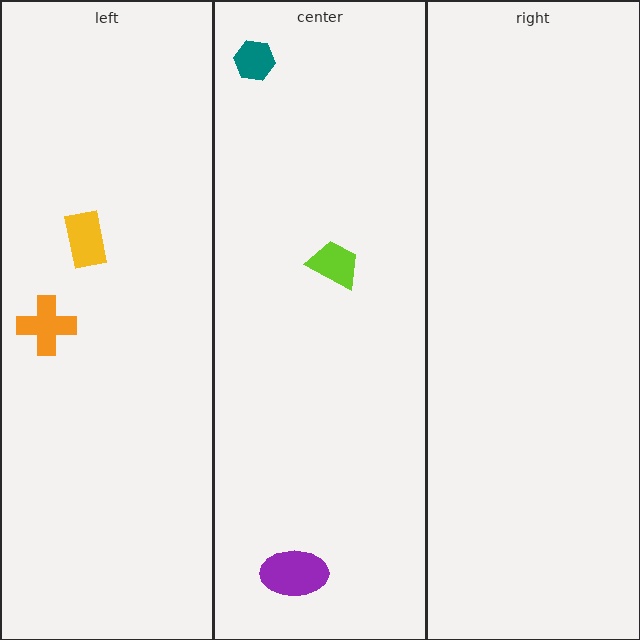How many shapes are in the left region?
2.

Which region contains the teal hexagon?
The center region.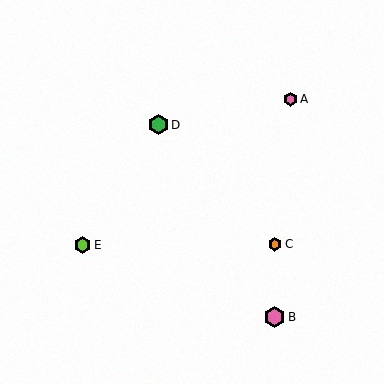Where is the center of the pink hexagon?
The center of the pink hexagon is at (274, 317).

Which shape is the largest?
The pink hexagon (labeled B) is the largest.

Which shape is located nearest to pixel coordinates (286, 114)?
The pink hexagon (labeled A) at (290, 99) is nearest to that location.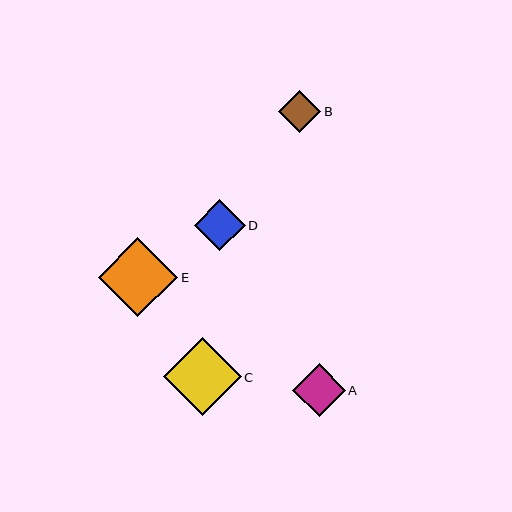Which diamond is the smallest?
Diamond B is the smallest with a size of approximately 42 pixels.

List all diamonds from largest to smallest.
From largest to smallest: E, C, A, D, B.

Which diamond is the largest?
Diamond E is the largest with a size of approximately 80 pixels.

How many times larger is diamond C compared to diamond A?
Diamond C is approximately 1.5 times the size of diamond A.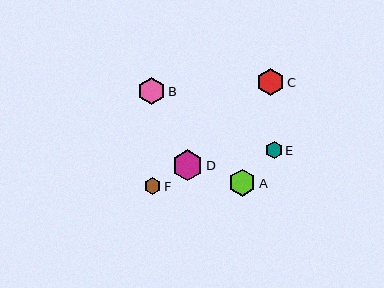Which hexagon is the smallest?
Hexagon F is the smallest with a size of approximately 17 pixels.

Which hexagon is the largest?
Hexagon D is the largest with a size of approximately 31 pixels.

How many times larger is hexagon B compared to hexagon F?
Hexagon B is approximately 1.6 times the size of hexagon F.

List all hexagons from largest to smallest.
From largest to smallest: D, C, A, B, E, F.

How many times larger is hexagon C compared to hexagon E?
Hexagon C is approximately 1.6 times the size of hexagon E.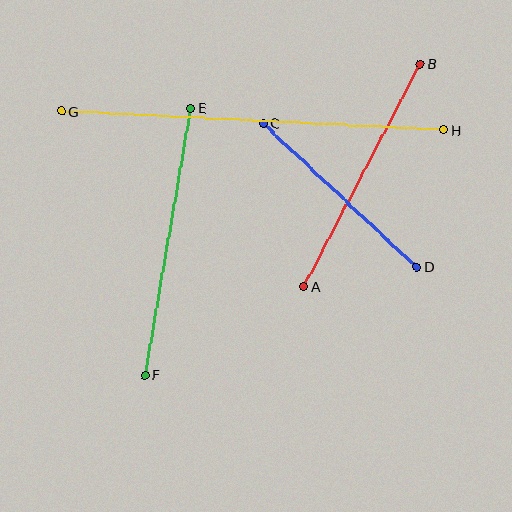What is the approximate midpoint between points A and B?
The midpoint is at approximately (362, 175) pixels.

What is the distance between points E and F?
The distance is approximately 270 pixels.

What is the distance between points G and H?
The distance is approximately 382 pixels.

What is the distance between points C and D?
The distance is approximately 210 pixels.